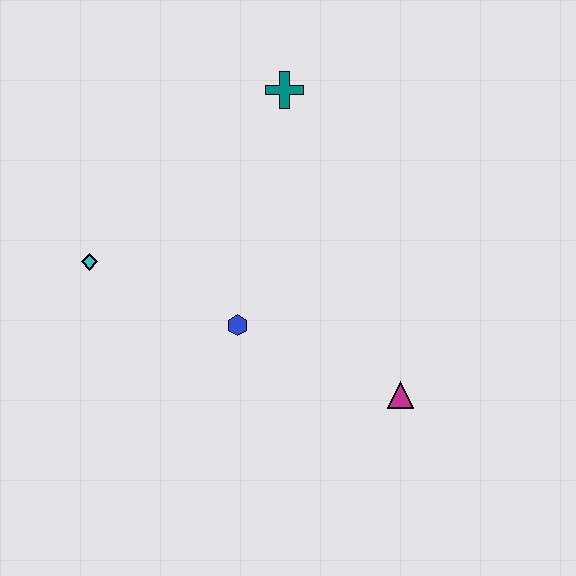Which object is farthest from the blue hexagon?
The teal cross is farthest from the blue hexagon.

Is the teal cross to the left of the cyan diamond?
No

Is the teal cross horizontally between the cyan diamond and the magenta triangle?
Yes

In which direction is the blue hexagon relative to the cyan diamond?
The blue hexagon is to the right of the cyan diamond.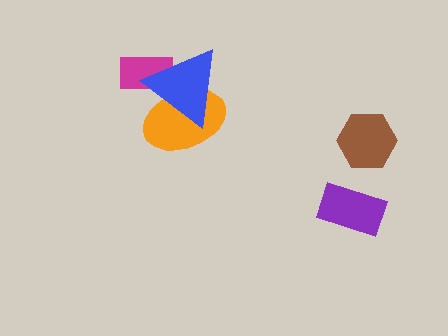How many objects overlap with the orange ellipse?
2 objects overlap with the orange ellipse.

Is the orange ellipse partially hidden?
Yes, it is partially covered by another shape.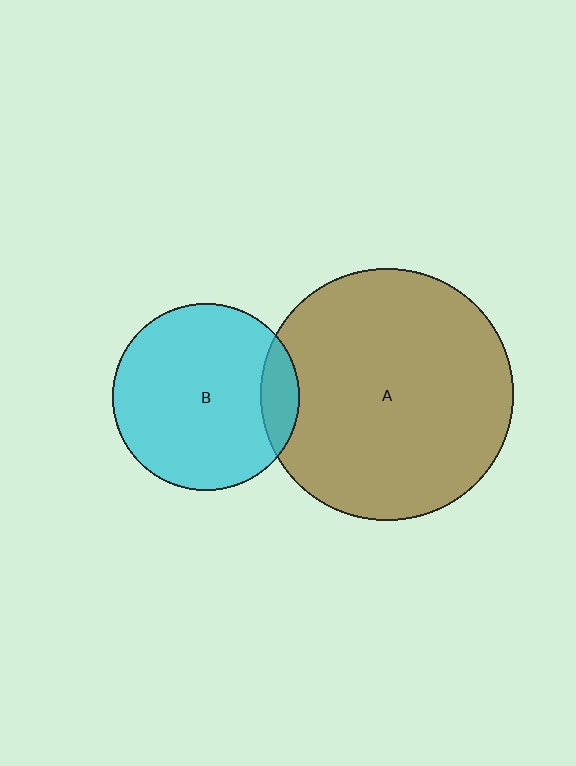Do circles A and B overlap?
Yes.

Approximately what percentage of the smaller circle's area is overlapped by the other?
Approximately 10%.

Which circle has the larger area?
Circle A (brown).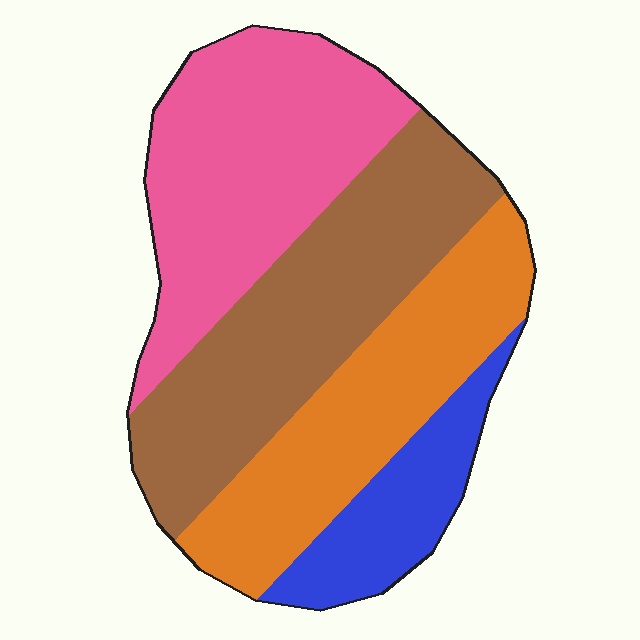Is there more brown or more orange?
Brown.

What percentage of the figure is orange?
Orange takes up about one quarter (1/4) of the figure.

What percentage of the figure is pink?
Pink covers around 30% of the figure.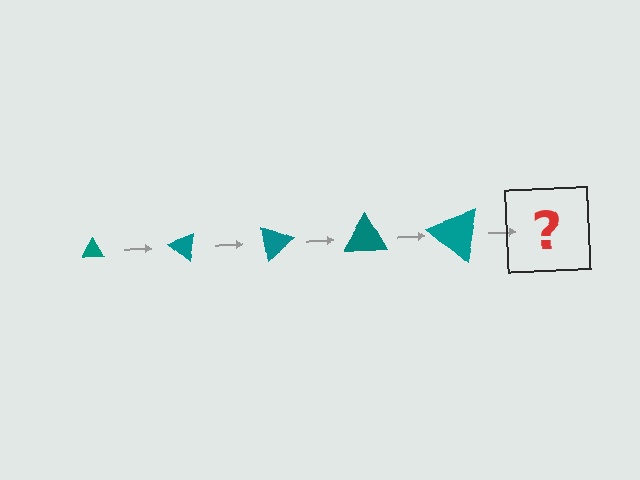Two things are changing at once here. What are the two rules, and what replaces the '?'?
The two rules are that the triangle grows larger each step and it rotates 40 degrees each step. The '?' should be a triangle, larger than the previous one and rotated 200 degrees from the start.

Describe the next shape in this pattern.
It should be a triangle, larger than the previous one and rotated 200 degrees from the start.